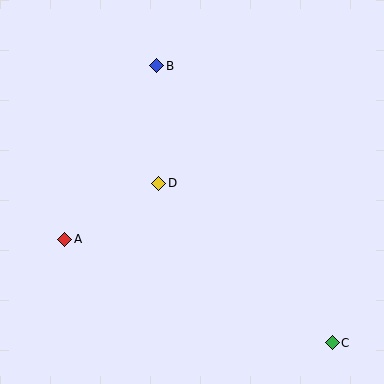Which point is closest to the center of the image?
Point D at (159, 183) is closest to the center.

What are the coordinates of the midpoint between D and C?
The midpoint between D and C is at (246, 263).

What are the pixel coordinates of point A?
Point A is at (65, 239).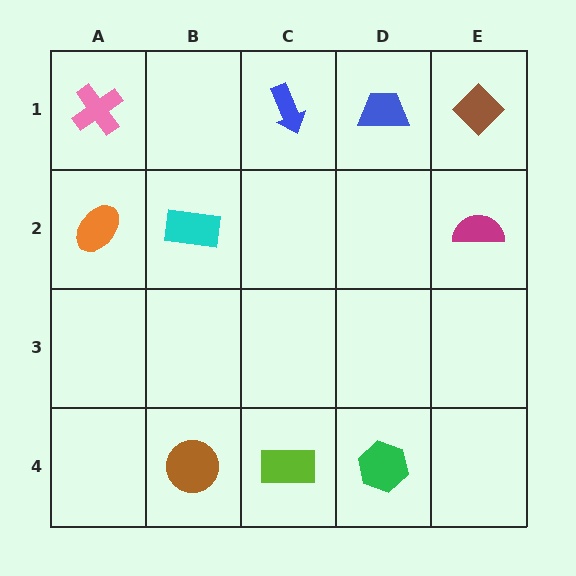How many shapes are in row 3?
0 shapes.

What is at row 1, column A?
A pink cross.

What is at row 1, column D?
A blue trapezoid.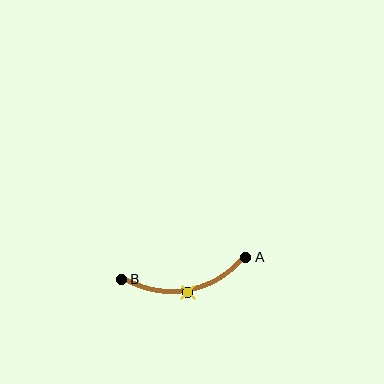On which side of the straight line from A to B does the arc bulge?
The arc bulges below the straight line connecting A and B.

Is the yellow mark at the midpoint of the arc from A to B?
Yes. The yellow mark lies on the arc at equal arc-length from both A and B — it is the arc midpoint.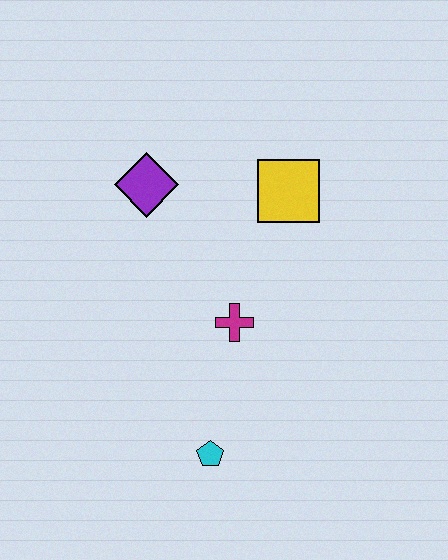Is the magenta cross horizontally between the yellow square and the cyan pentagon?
Yes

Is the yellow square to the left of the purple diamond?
No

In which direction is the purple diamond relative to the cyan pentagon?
The purple diamond is above the cyan pentagon.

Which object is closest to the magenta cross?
The cyan pentagon is closest to the magenta cross.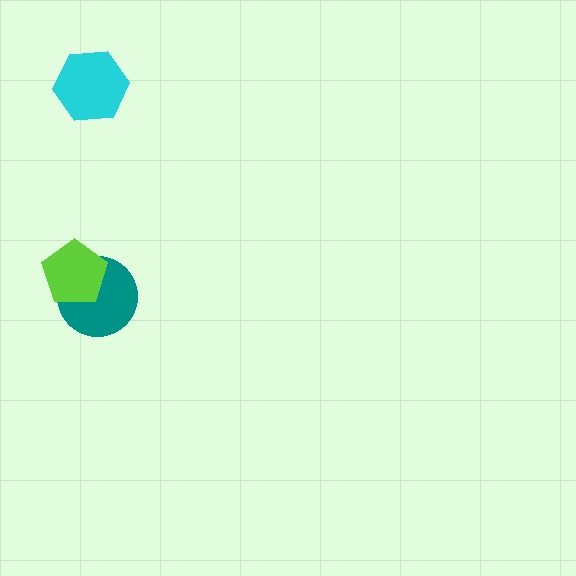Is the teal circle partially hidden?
Yes, it is partially covered by another shape.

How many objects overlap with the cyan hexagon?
0 objects overlap with the cyan hexagon.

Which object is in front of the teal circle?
The lime pentagon is in front of the teal circle.